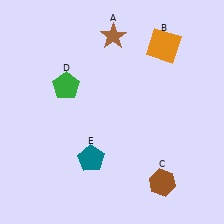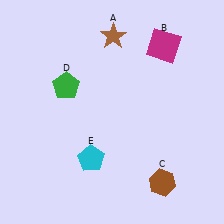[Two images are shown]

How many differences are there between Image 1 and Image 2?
There are 2 differences between the two images.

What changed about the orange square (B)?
In Image 1, B is orange. In Image 2, it changed to magenta.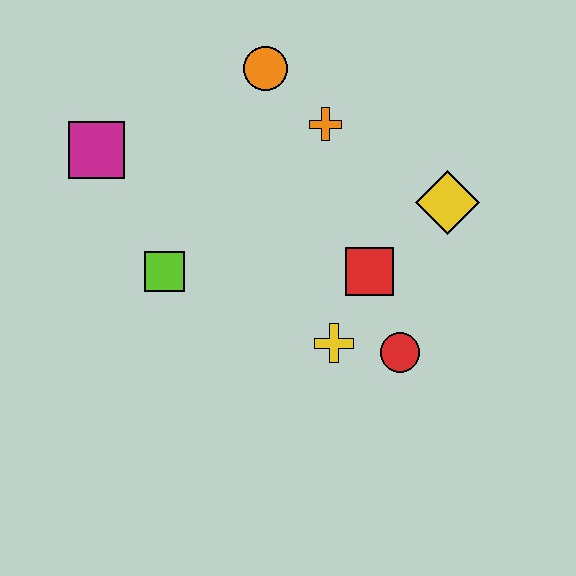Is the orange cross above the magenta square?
Yes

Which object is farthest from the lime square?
The yellow diamond is farthest from the lime square.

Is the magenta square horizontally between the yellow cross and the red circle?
No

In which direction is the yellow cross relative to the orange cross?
The yellow cross is below the orange cross.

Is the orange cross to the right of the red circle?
No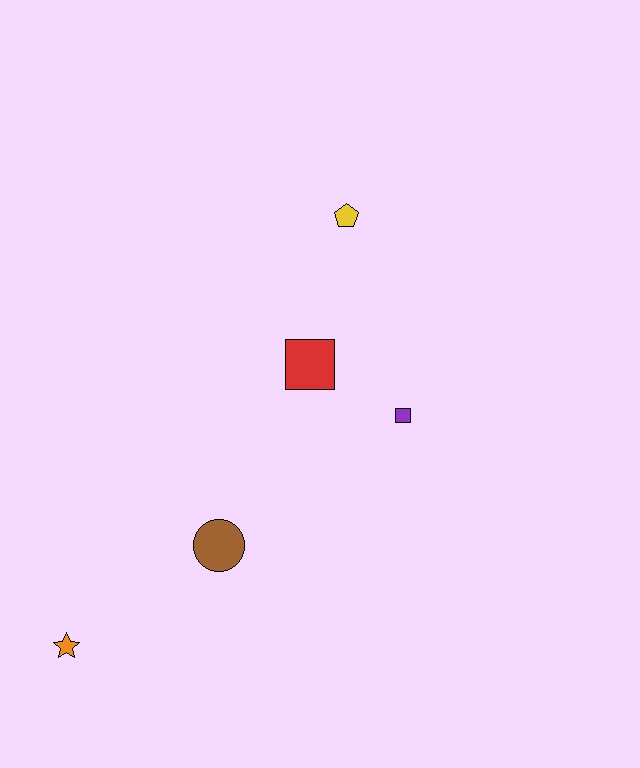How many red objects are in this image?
There is 1 red object.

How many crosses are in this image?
There are no crosses.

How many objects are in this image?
There are 5 objects.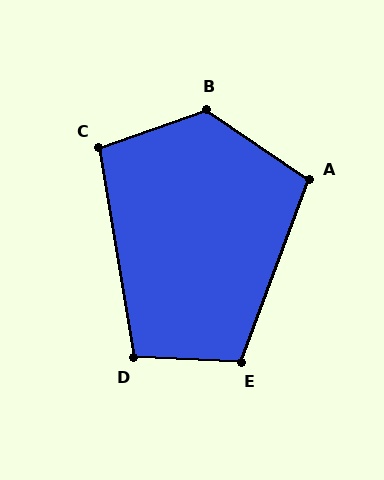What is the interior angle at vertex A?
Approximately 104 degrees (obtuse).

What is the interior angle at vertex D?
Approximately 101 degrees (obtuse).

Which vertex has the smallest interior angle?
C, at approximately 100 degrees.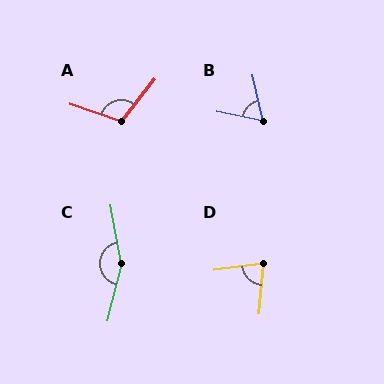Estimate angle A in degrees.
Approximately 110 degrees.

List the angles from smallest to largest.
B (65°), D (78°), A (110°), C (156°).